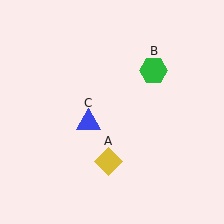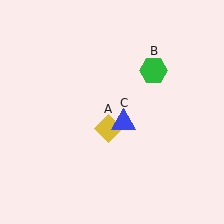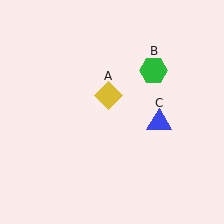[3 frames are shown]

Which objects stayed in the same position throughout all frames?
Green hexagon (object B) remained stationary.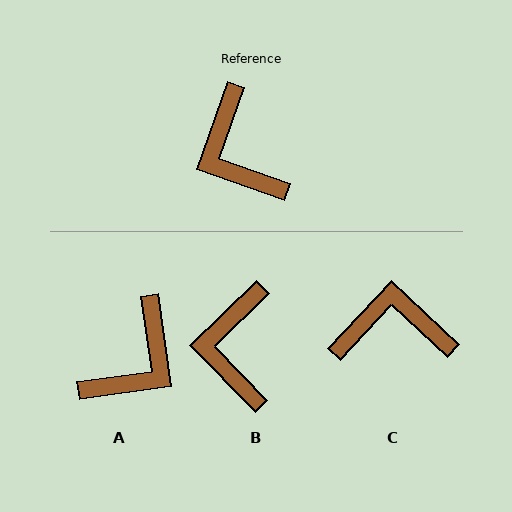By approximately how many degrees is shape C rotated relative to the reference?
Approximately 114 degrees clockwise.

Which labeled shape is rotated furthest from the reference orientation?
A, about 117 degrees away.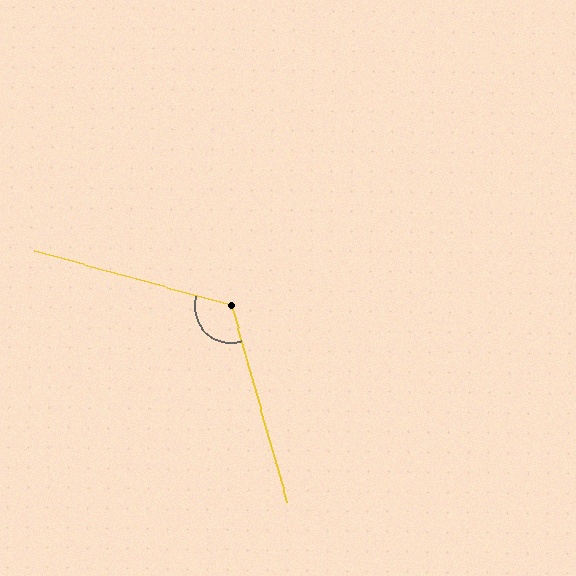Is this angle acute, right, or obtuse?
It is obtuse.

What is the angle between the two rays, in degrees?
Approximately 122 degrees.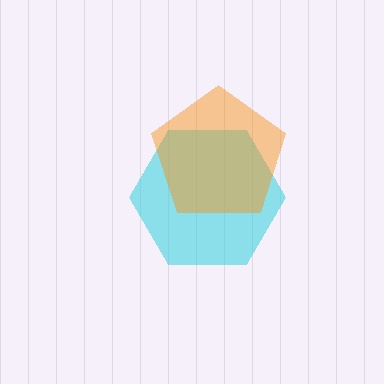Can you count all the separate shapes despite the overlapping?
Yes, there are 2 separate shapes.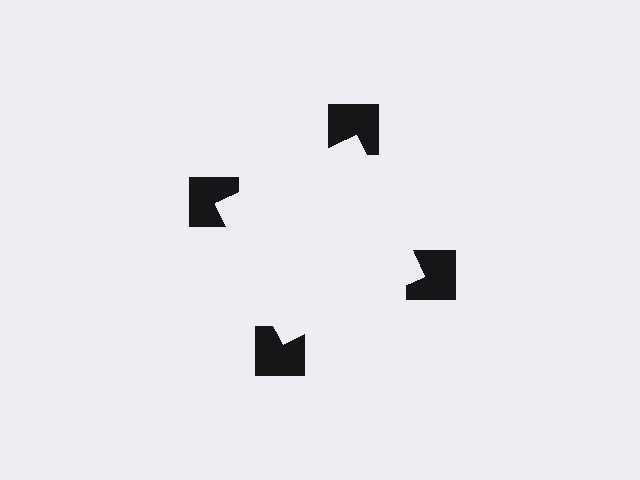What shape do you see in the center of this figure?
An illusory square — its edges are inferred from the aligned wedge cuts in the notched squares, not physically drawn.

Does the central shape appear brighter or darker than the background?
It typically appears slightly brighter than the background, even though no actual brightness change is drawn.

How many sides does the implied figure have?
4 sides.